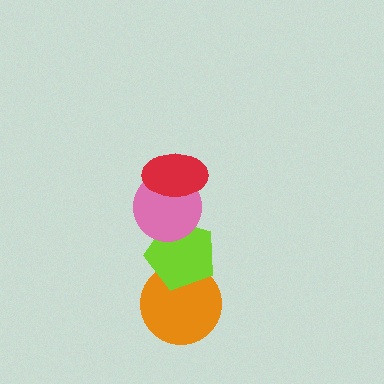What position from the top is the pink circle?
The pink circle is 2nd from the top.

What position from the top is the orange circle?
The orange circle is 4th from the top.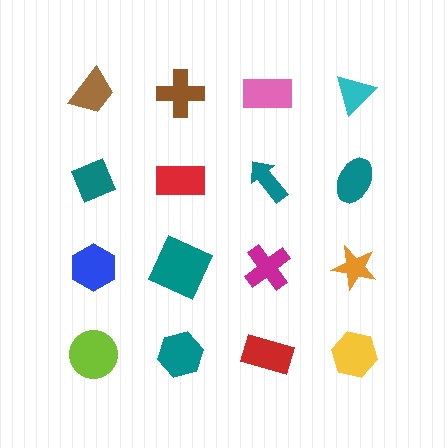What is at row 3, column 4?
An orange star.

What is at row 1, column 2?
A brown cross.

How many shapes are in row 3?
4 shapes.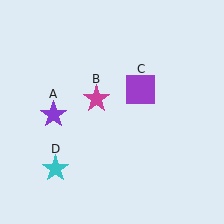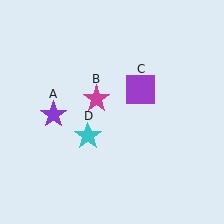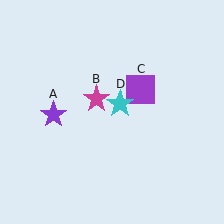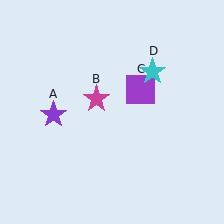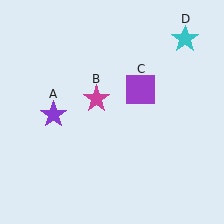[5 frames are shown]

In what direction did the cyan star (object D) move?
The cyan star (object D) moved up and to the right.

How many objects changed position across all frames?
1 object changed position: cyan star (object D).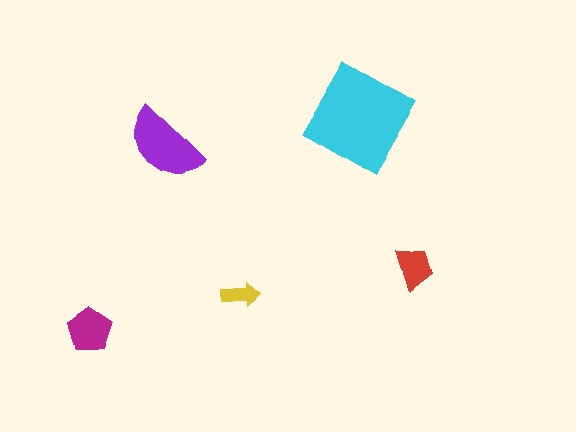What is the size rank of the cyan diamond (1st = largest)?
1st.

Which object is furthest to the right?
The red trapezoid is rightmost.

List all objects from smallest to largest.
The yellow arrow, the red trapezoid, the magenta pentagon, the purple semicircle, the cyan diamond.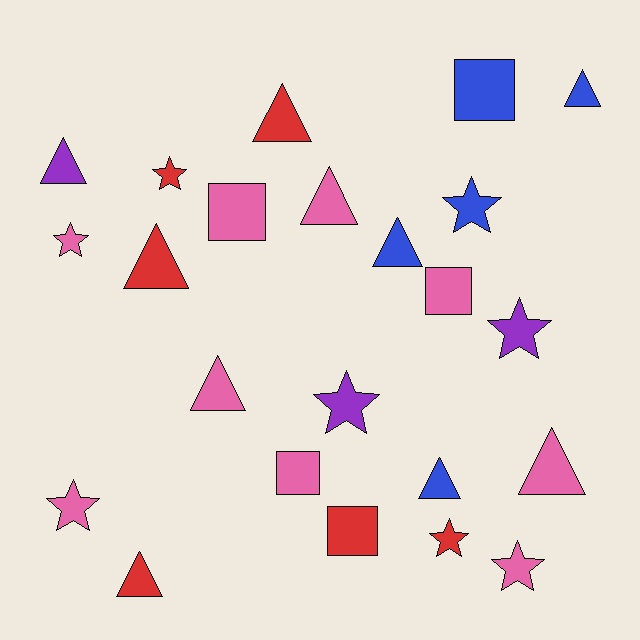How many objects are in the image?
There are 23 objects.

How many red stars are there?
There are 2 red stars.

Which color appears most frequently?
Pink, with 9 objects.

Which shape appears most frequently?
Triangle, with 10 objects.